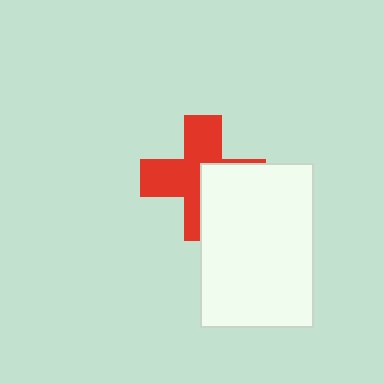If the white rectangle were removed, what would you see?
You would see the complete red cross.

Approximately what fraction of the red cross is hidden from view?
Roughly 39% of the red cross is hidden behind the white rectangle.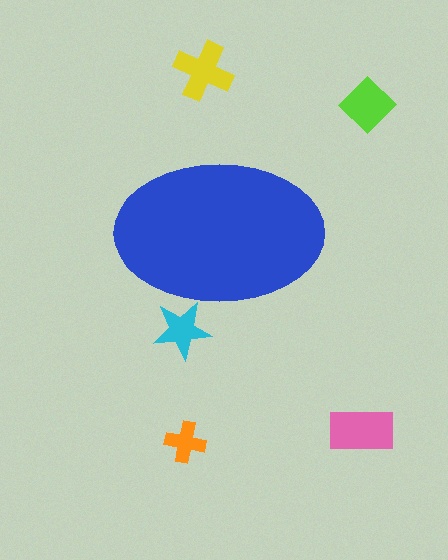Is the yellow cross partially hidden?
No, the yellow cross is fully visible.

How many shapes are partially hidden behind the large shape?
1 shape is partially hidden.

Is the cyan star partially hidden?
Yes, the cyan star is partially hidden behind the blue ellipse.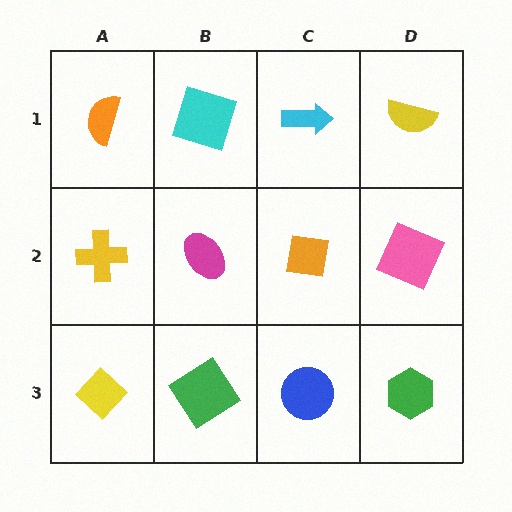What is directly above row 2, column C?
A cyan arrow.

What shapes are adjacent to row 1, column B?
A magenta ellipse (row 2, column B), an orange semicircle (row 1, column A), a cyan arrow (row 1, column C).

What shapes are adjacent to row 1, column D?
A pink square (row 2, column D), a cyan arrow (row 1, column C).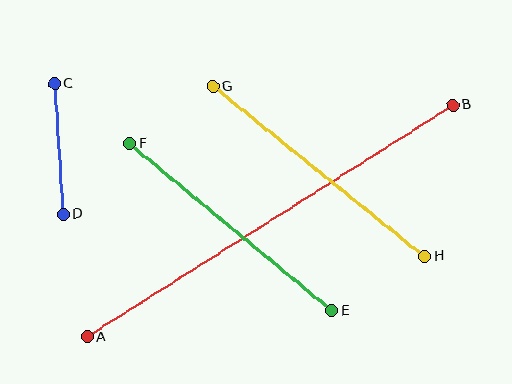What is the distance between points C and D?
The distance is approximately 131 pixels.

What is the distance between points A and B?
The distance is approximately 433 pixels.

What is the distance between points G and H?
The distance is approximately 271 pixels.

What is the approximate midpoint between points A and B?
The midpoint is at approximately (270, 221) pixels.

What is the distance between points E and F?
The distance is approximately 262 pixels.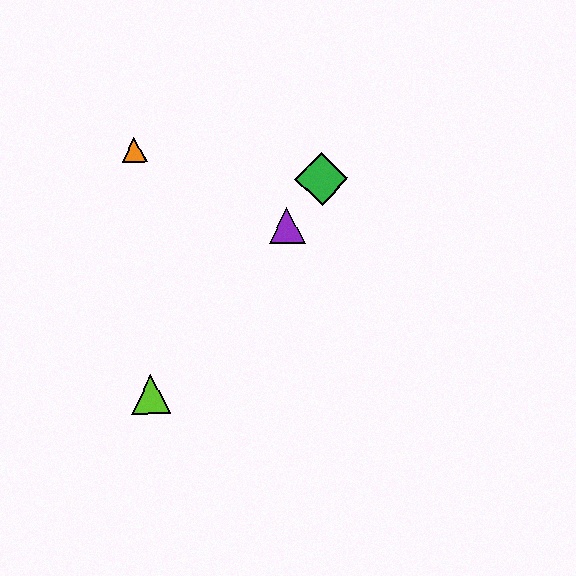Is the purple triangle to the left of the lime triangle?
No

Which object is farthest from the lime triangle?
The green diamond is farthest from the lime triangle.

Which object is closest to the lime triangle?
The purple triangle is closest to the lime triangle.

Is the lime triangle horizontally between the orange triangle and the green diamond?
Yes